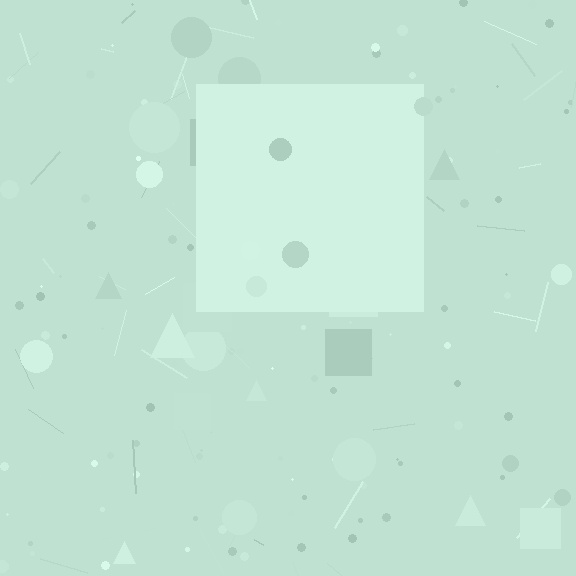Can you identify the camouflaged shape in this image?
The camouflaged shape is a square.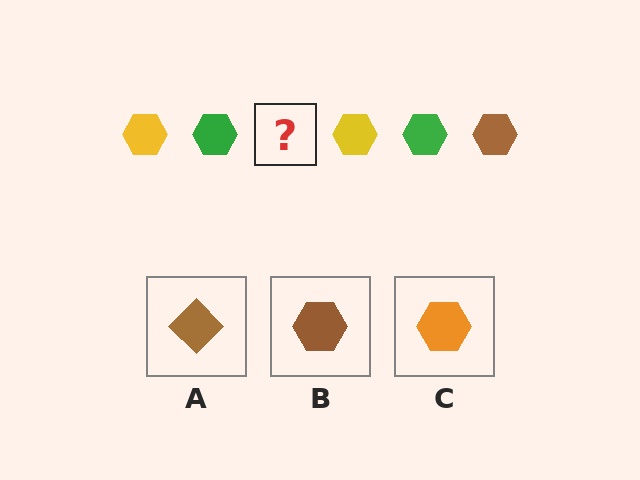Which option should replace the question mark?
Option B.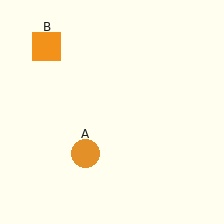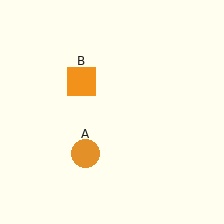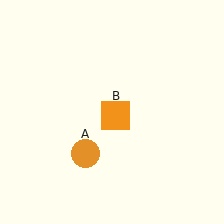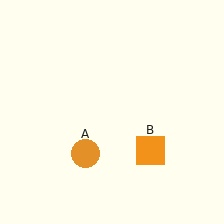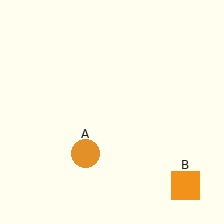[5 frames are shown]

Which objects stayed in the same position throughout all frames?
Orange circle (object A) remained stationary.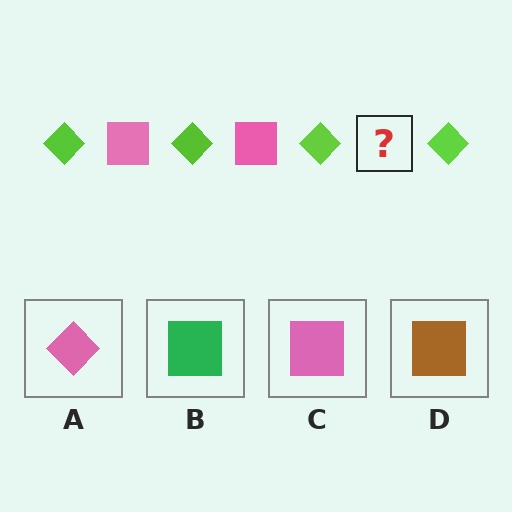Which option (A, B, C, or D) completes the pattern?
C.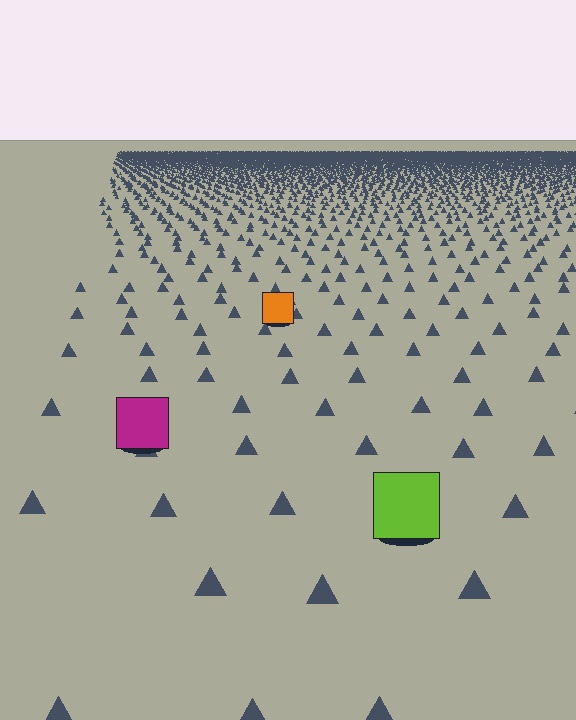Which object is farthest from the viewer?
The orange square is farthest from the viewer. It appears smaller and the ground texture around it is denser.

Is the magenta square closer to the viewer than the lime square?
No. The lime square is closer — you can tell from the texture gradient: the ground texture is coarser near it.